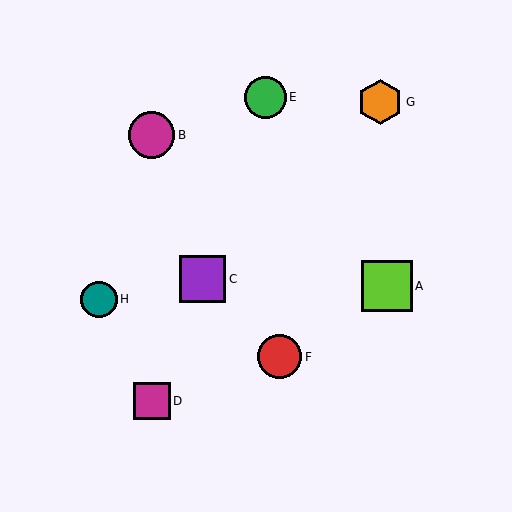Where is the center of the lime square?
The center of the lime square is at (387, 286).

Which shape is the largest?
The lime square (labeled A) is the largest.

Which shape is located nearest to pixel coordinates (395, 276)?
The lime square (labeled A) at (387, 286) is nearest to that location.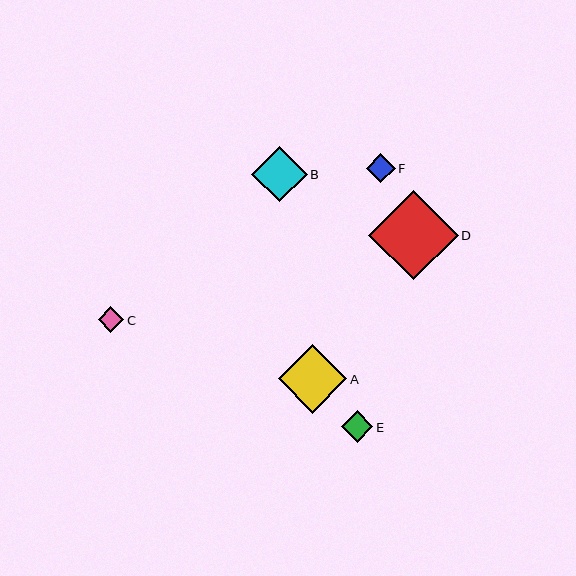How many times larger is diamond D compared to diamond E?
Diamond D is approximately 2.8 times the size of diamond E.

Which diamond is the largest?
Diamond D is the largest with a size of approximately 89 pixels.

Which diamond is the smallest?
Diamond C is the smallest with a size of approximately 26 pixels.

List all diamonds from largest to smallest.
From largest to smallest: D, A, B, E, F, C.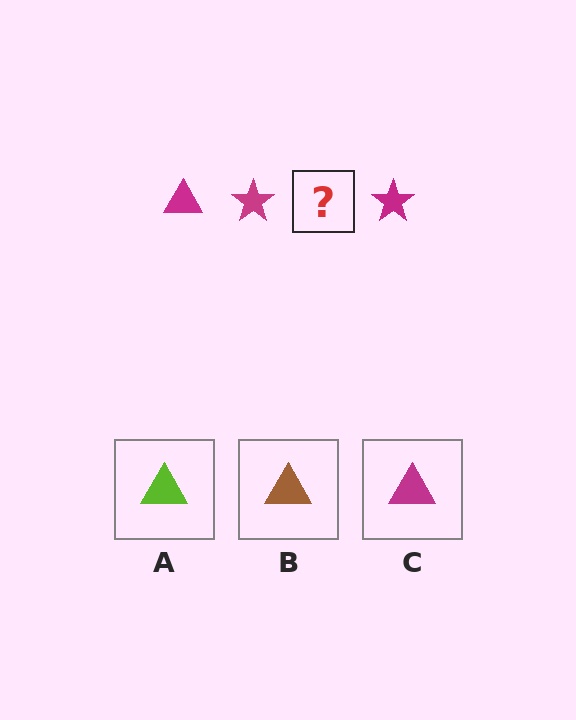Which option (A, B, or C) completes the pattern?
C.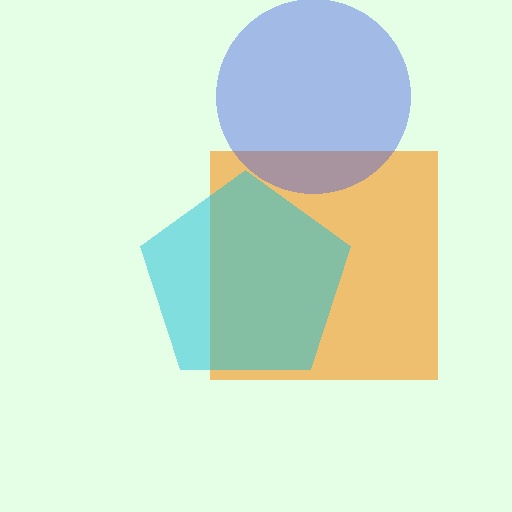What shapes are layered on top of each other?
The layered shapes are: an orange square, a blue circle, a cyan pentagon.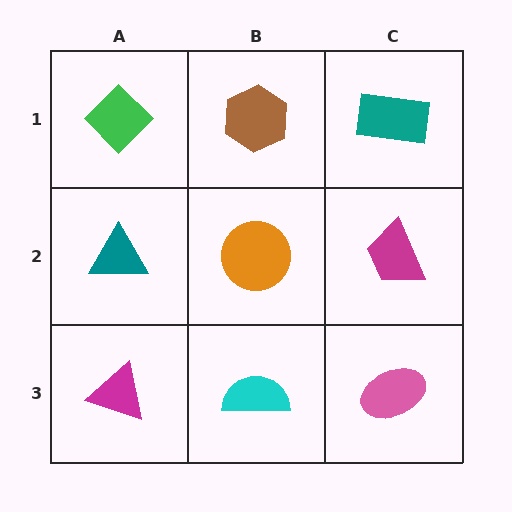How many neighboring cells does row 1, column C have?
2.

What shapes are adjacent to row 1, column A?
A teal triangle (row 2, column A), a brown hexagon (row 1, column B).